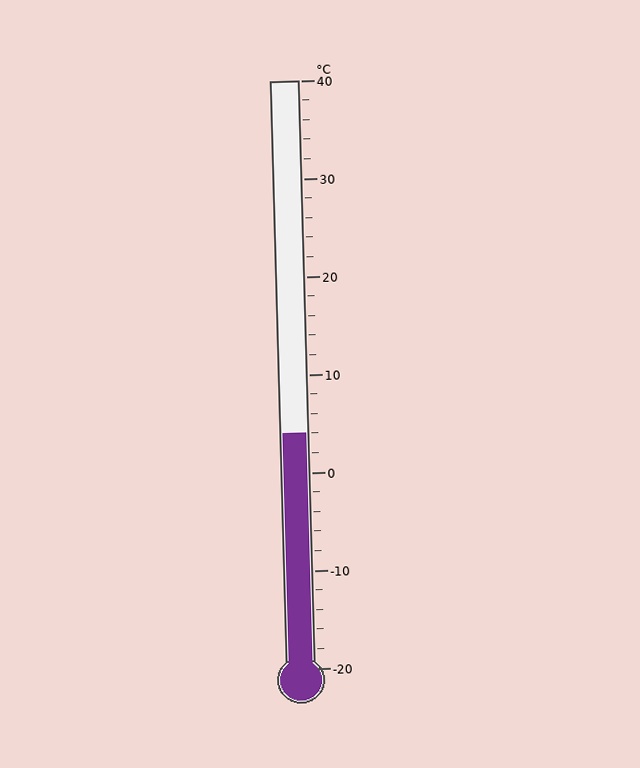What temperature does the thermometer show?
The thermometer shows approximately 4°C.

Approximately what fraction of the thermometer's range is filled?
The thermometer is filled to approximately 40% of its range.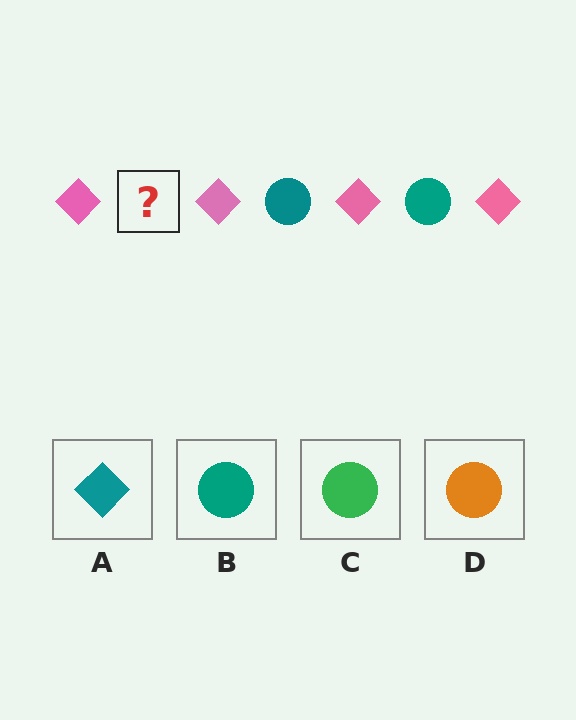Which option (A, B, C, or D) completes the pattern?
B.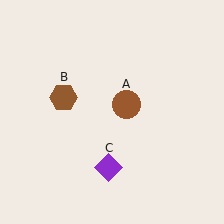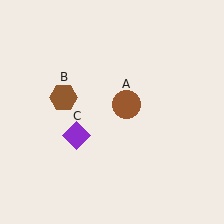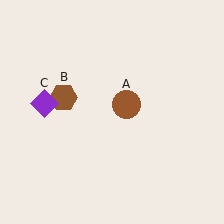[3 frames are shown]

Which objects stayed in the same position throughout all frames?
Brown circle (object A) and brown hexagon (object B) remained stationary.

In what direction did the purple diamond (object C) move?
The purple diamond (object C) moved up and to the left.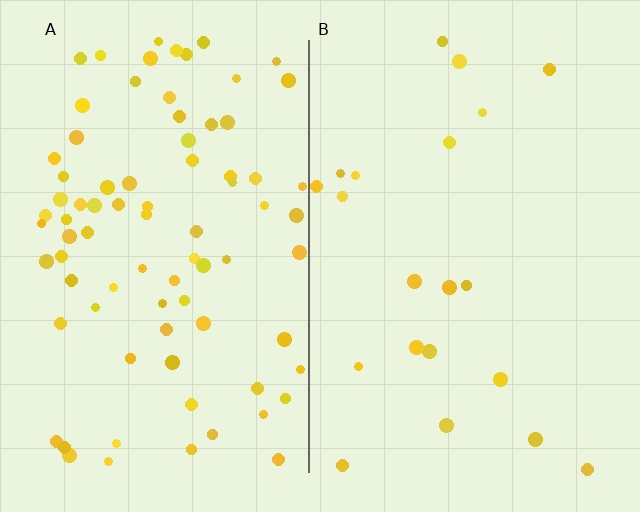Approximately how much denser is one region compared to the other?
Approximately 4.0× — region A over region B.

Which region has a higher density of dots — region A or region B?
A (the left).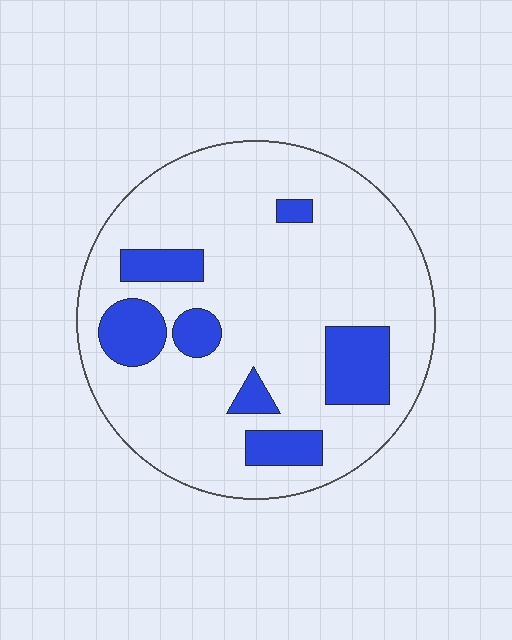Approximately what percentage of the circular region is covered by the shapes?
Approximately 20%.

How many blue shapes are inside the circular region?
7.